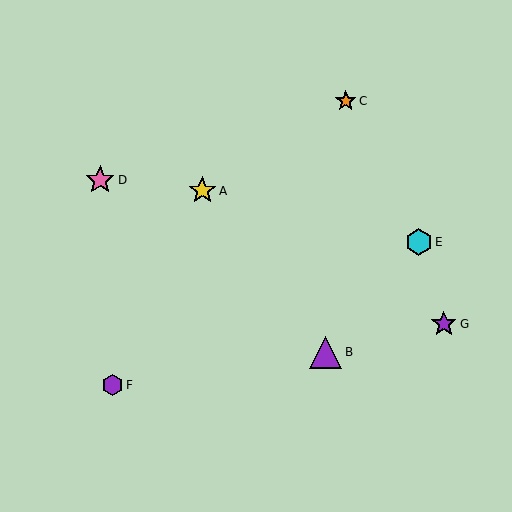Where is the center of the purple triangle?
The center of the purple triangle is at (325, 352).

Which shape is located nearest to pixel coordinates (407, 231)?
The cyan hexagon (labeled E) at (419, 242) is nearest to that location.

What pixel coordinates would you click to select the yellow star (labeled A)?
Click at (202, 191) to select the yellow star A.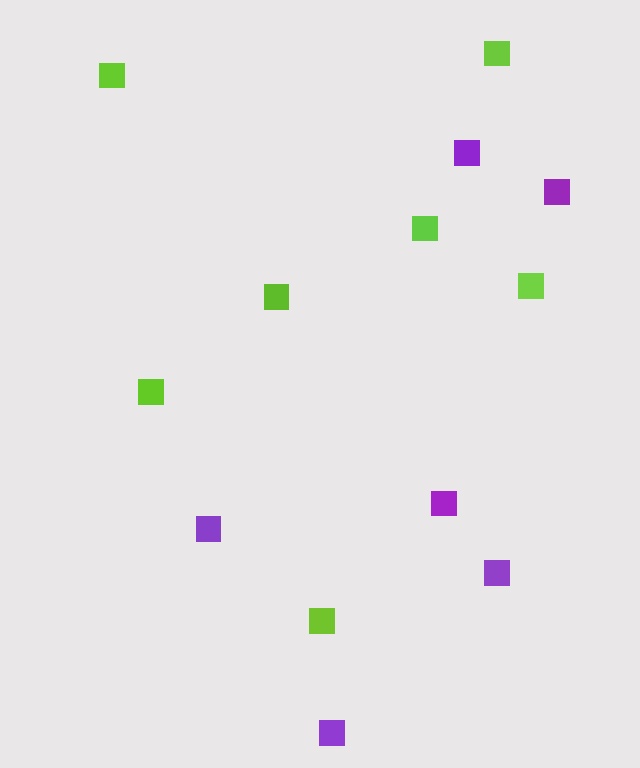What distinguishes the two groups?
There are 2 groups: one group of lime squares (7) and one group of purple squares (6).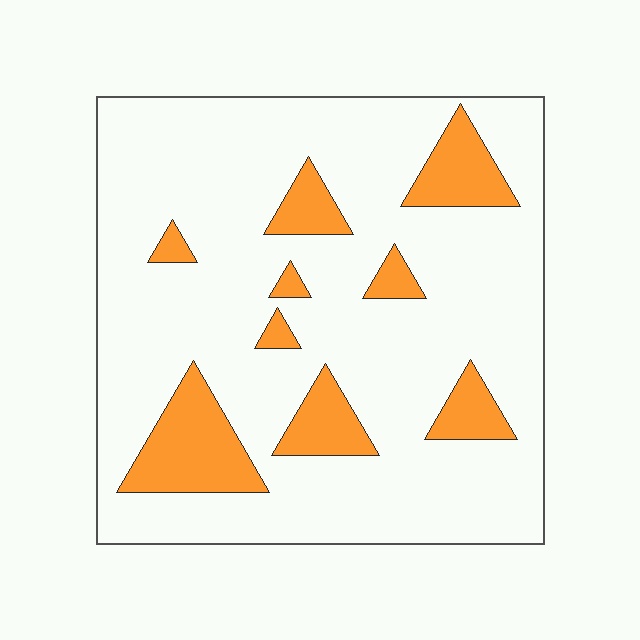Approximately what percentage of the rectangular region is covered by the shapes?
Approximately 15%.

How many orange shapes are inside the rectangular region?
9.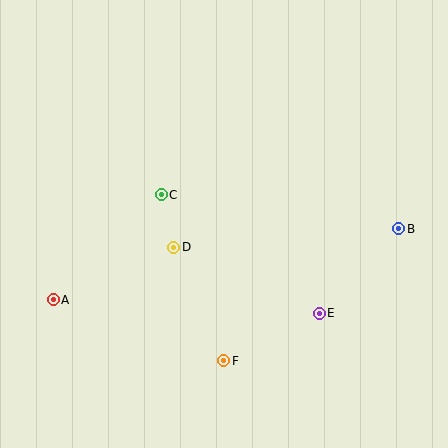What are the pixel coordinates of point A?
Point A is at (53, 300).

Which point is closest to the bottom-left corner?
Point A is closest to the bottom-left corner.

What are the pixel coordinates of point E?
Point E is at (319, 313).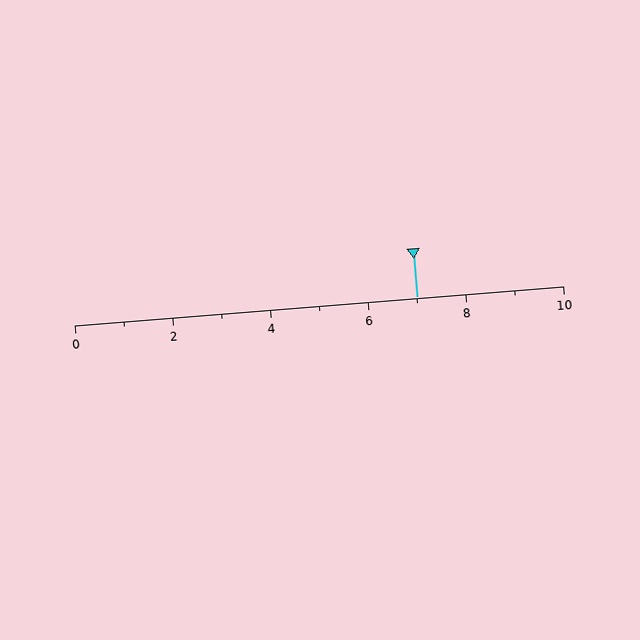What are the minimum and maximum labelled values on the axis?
The axis runs from 0 to 10.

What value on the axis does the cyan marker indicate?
The marker indicates approximately 7.